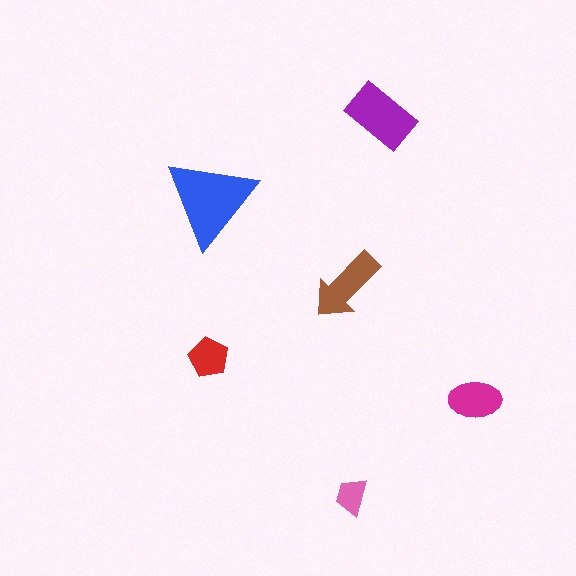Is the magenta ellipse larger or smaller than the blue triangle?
Smaller.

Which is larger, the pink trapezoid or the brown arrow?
The brown arrow.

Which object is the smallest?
The pink trapezoid.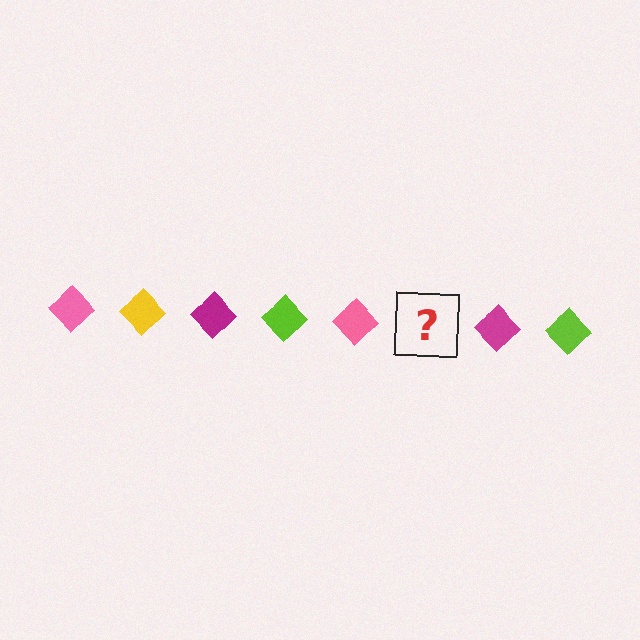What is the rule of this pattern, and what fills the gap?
The rule is that the pattern cycles through pink, yellow, magenta, lime diamonds. The gap should be filled with a yellow diamond.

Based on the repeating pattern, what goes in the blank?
The blank should be a yellow diamond.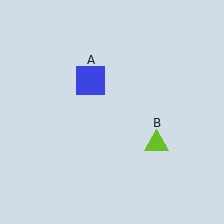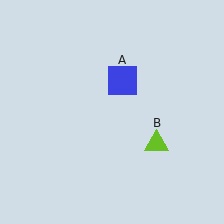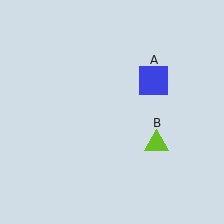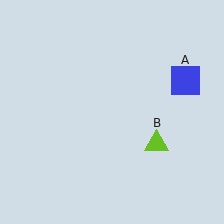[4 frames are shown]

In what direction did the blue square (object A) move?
The blue square (object A) moved right.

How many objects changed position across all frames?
1 object changed position: blue square (object A).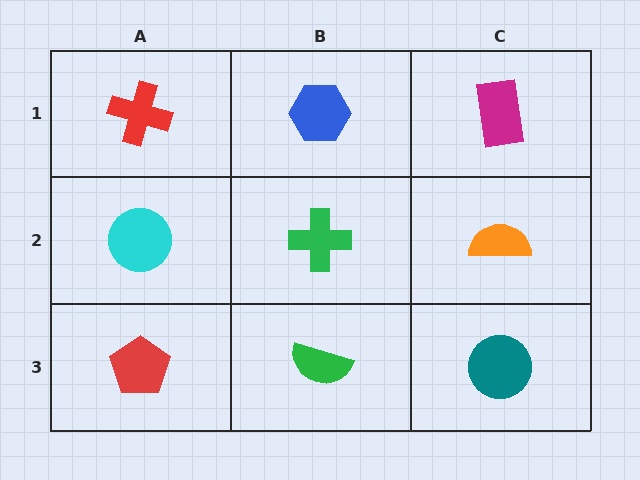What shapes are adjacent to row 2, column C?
A magenta rectangle (row 1, column C), a teal circle (row 3, column C), a green cross (row 2, column B).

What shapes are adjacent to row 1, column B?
A green cross (row 2, column B), a red cross (row 1, column A), a magenta rectangle (row 1, column C).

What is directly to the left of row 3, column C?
A green semicircle.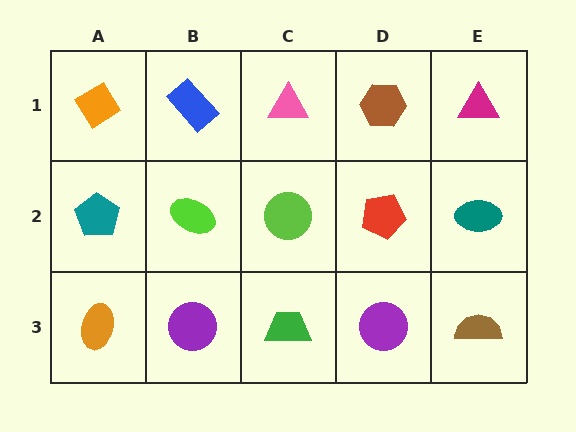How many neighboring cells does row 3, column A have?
2.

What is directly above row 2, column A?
An orange diamond.